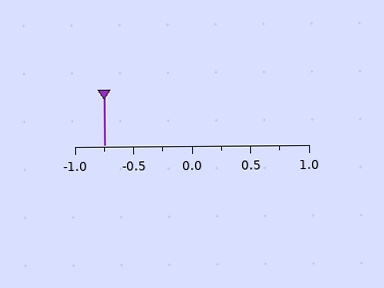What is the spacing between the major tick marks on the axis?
The major ticks are spaced 0.5 apart.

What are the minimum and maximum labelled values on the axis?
The axis runs from -1.0 to 1.0.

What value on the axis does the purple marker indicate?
The marker indicates approximately -0.75.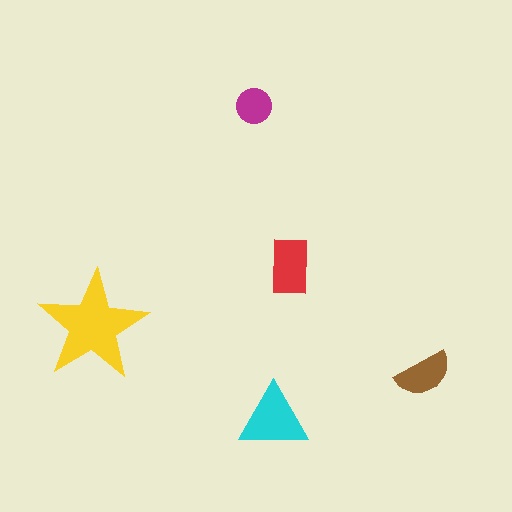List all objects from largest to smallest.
The yellow star, the cyan triangle, the red rectangle, the brown semicircle, the magenta circle.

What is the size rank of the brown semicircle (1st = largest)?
4th.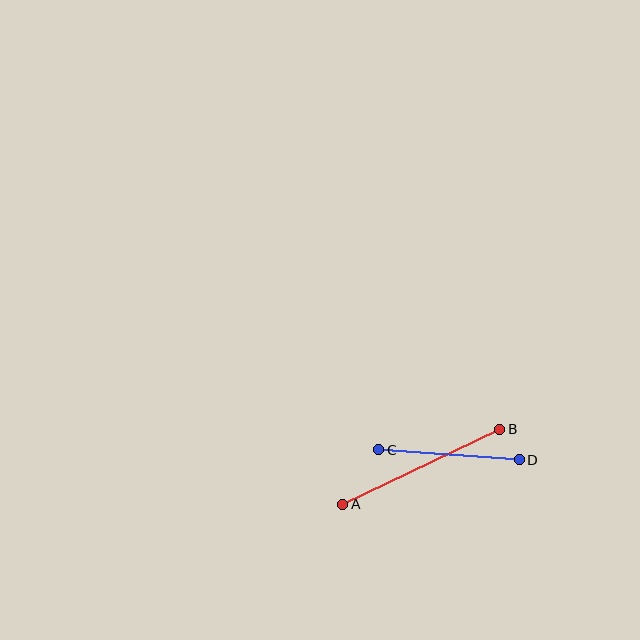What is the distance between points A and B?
The distance is approximately 174 pixels.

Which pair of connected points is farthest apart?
Points A and B are farthest apart.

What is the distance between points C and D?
The distance is approximately 141 pixels.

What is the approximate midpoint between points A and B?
The midpoint is at approximately (421, 467) pixels.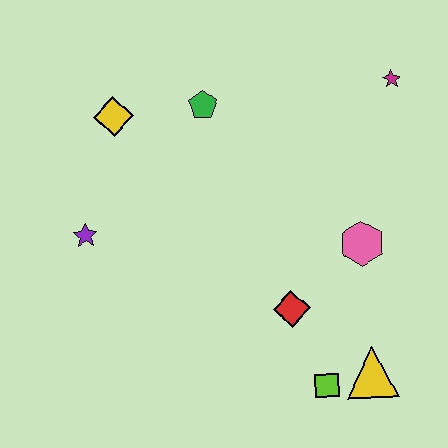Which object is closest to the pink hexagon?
The red diamond is closest to the pink hexagon.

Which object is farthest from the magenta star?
The purple star is farthest from the magenta star.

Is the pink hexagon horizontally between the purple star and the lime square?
No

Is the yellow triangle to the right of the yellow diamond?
Yes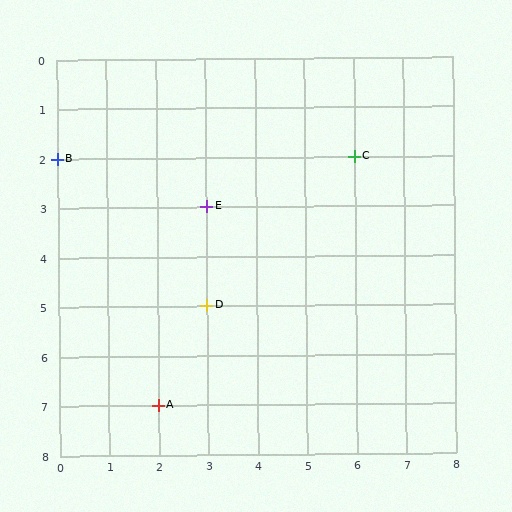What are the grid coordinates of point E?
Point E is at grid coordinates (3, 3).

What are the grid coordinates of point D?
Point D is at grid coordinates (3, 5).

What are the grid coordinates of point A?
Point A is at grid coordinates (2, 7).